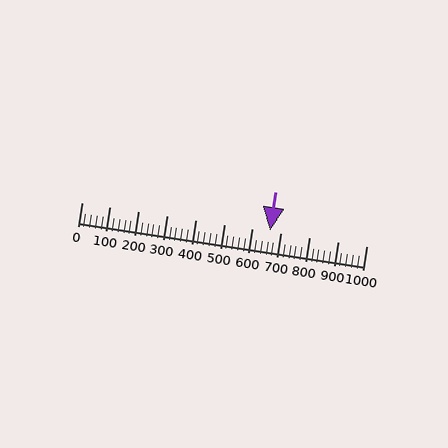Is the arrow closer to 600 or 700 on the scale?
The arrow is closer to 700.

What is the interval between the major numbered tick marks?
The major tick marks are spaced 100 units apart.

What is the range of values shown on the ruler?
The ruler shows values from 0 to 1000.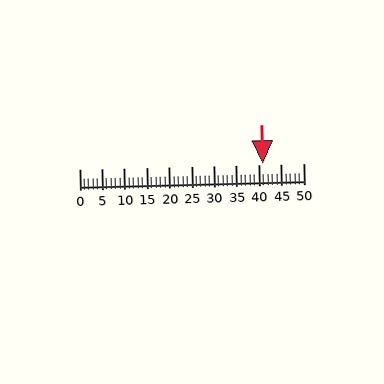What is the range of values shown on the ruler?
The ruler shows values from 0 to 50.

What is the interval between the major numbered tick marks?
The major tick marks are spaced 5 units apart.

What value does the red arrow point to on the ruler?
The red arrow points to approximately 41.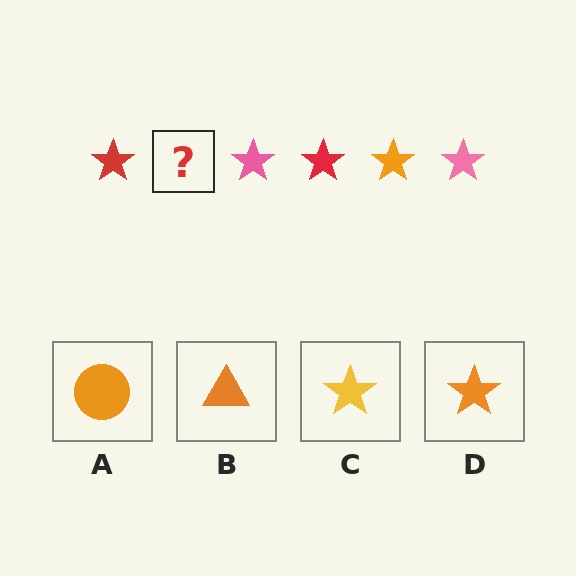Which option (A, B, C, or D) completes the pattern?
D.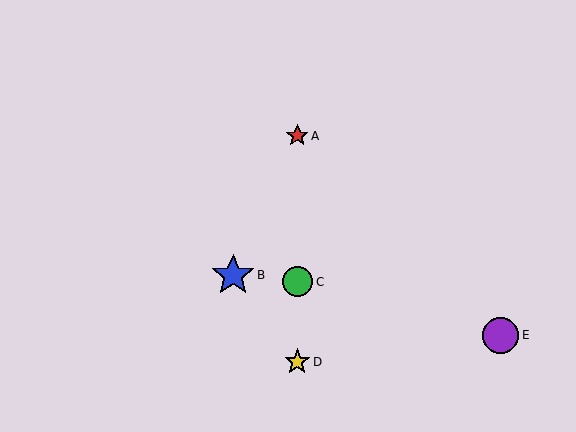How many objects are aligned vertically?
3 objects (A, C, D) are aligned vertically.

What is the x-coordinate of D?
Object D is at x≈297.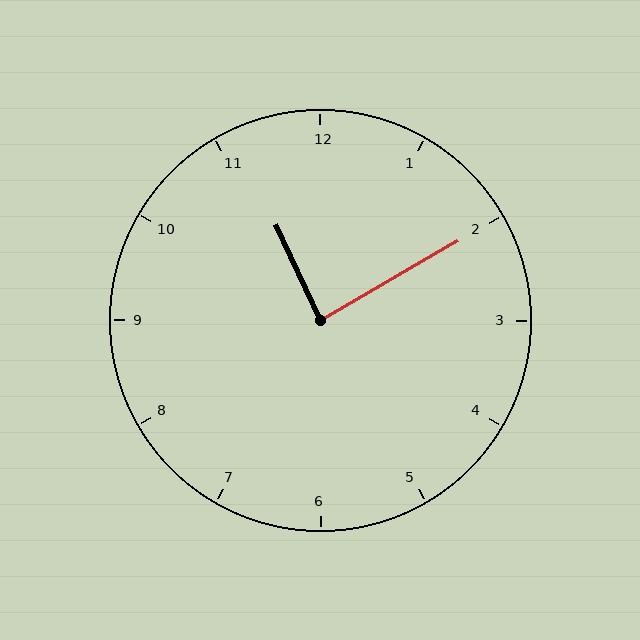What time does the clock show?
11:10.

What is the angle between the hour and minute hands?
Approximately 85 degrees.